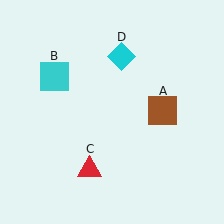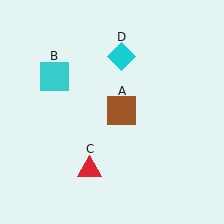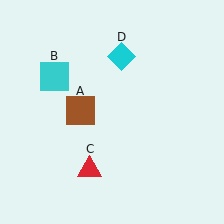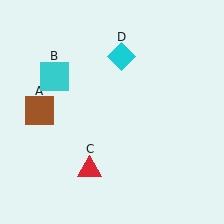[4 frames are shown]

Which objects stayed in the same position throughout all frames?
Cyan square (object B) and red triangle (object C) and cyan diamond (object D) remained stationary.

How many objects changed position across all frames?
1 object changed position: brown square (object A).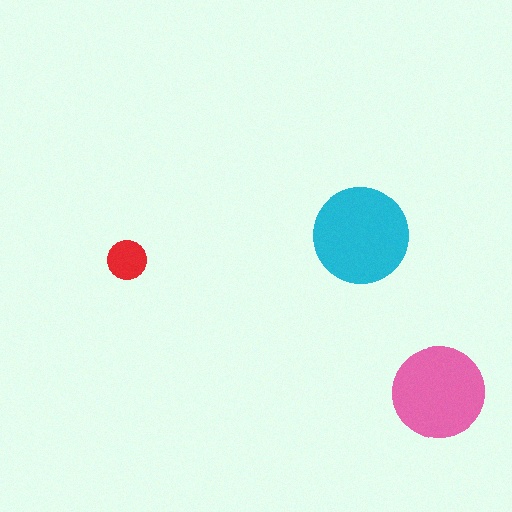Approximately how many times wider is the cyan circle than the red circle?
About 2.5 times wider.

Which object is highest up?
The cyan circle is topmost.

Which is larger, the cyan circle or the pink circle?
The cyan one.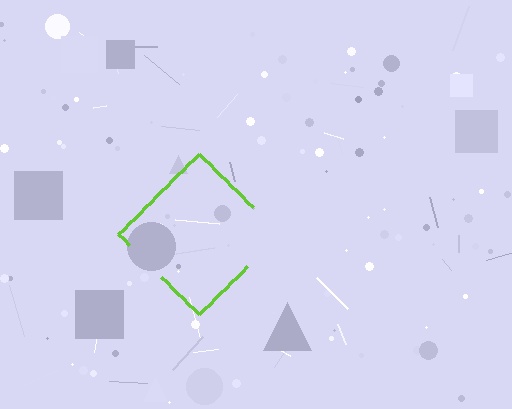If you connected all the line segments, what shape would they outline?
They would outline a diamond.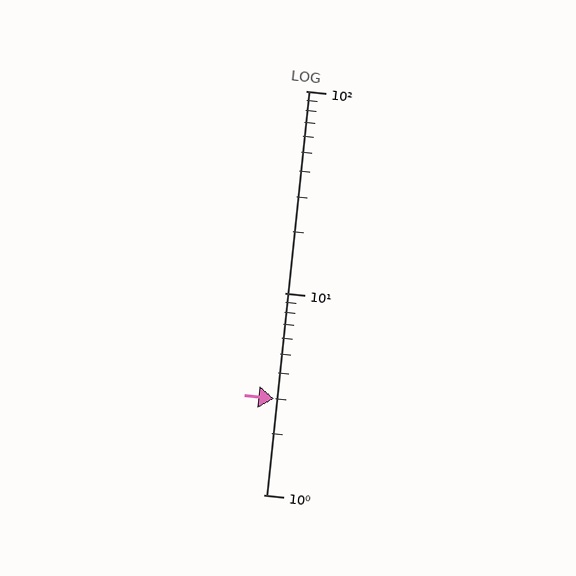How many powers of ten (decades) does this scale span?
The scale spans 2 decades, from 1 to 100.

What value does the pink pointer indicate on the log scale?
The pointer indicates approximately 3.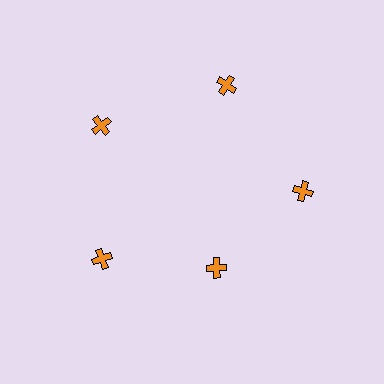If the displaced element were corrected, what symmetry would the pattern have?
It would have 5-fold rotational symmetry — the pattern would map onto itself every 72 degrees.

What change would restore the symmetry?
The symmetry would be restored by moving it outward, back onto the ring so that all 5 crosses sit at equal angles and equal distance from the center.